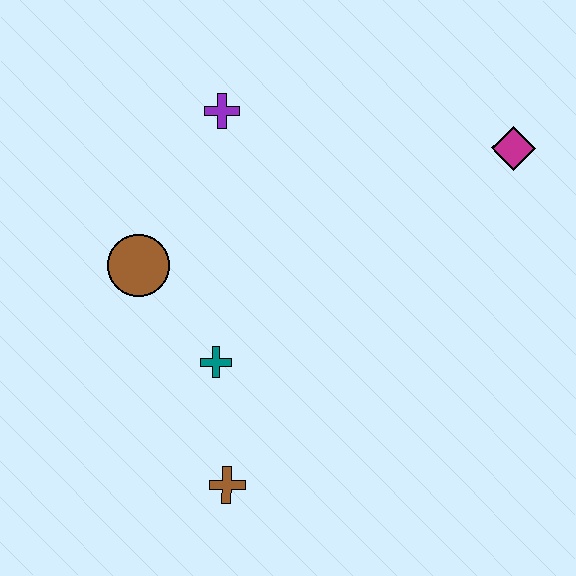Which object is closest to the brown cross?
The teal cross is closest to the brown cross.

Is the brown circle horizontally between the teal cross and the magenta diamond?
No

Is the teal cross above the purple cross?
No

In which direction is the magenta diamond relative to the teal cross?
The magenta diamond is to the right of the teal cross.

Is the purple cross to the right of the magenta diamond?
No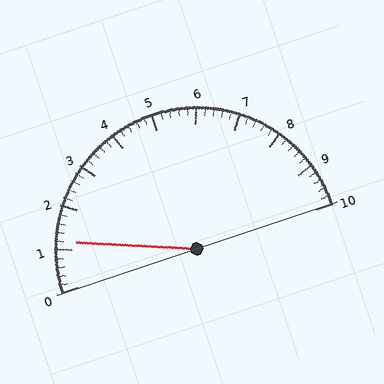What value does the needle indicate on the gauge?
The needle indicates approximately 1.2.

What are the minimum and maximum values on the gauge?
The gauge ranges from 0 to 10.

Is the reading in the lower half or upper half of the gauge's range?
The reading is in the lower half of the range (0 to 10).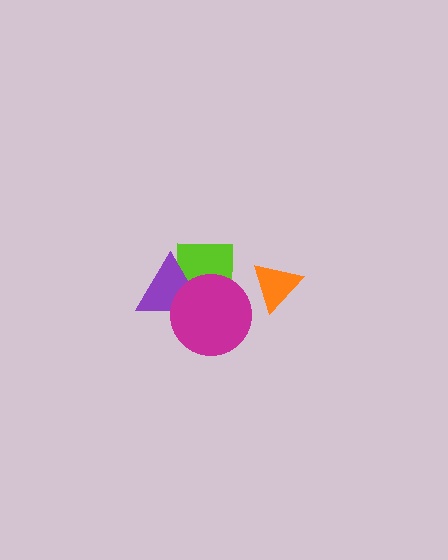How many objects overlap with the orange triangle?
0 objects overlap with the orange triangle.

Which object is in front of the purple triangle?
The magenta circle is in front of the purple triangle.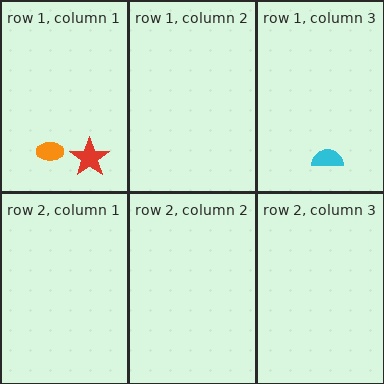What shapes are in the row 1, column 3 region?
The cyan semicircle.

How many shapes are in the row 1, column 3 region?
1.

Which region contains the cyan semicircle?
The row 1, column 3 region.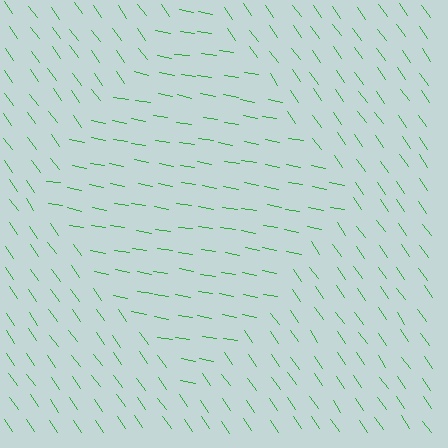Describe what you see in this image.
The image is filled with small green line segments. A diamond region in the image has lines oriented differently from the surrounding lines, creating a visible texture boundary.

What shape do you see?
I see a diamond.